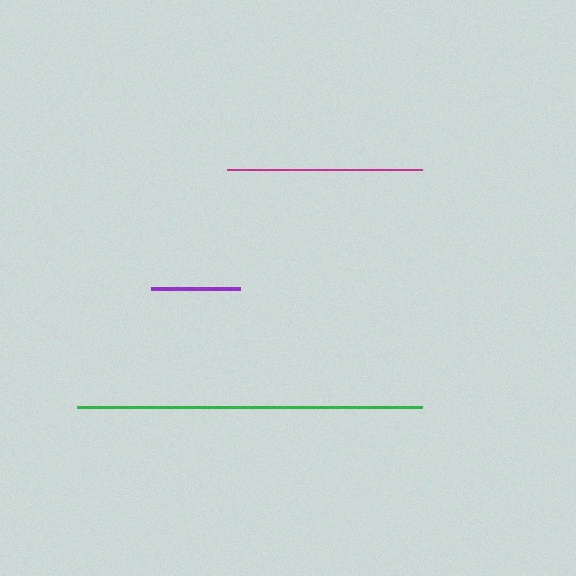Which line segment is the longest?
The green line is the longest at approximately 345 pixels.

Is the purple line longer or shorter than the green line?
The green line is longer than the purple line.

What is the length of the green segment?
The green segment is approximately 345 pixels long.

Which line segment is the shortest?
The purple line is the shortest at approximately 89 pixels.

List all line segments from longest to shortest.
From longest to shortest: green, magenta, purple.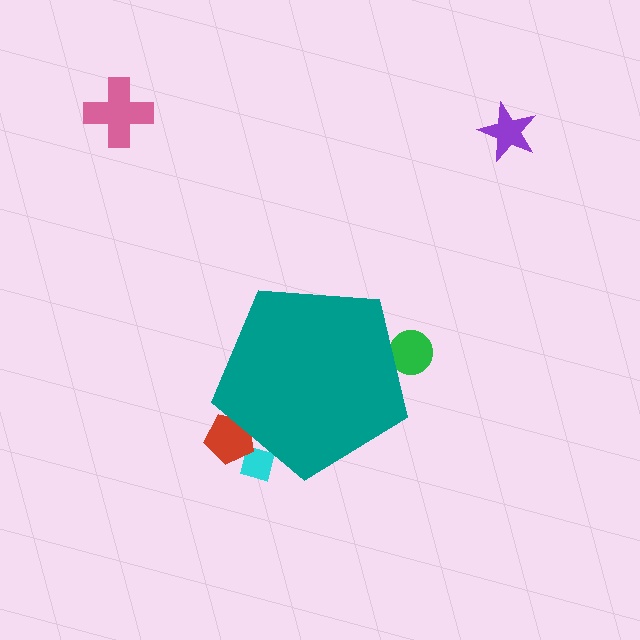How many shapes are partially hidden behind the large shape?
3 shapes are partially hidden.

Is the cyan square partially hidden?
Yes, the cyan square is partially hidden behind the teal pentagon.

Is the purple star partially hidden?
No, the purple star is fully visible.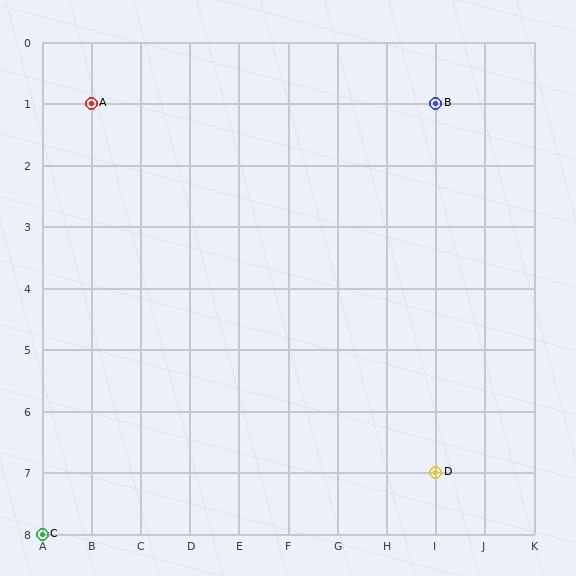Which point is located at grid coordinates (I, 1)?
Point B is at (I, 1).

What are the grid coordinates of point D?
Point D is at grid coordinates (I, 7).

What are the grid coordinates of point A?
Point A is at grid coordinates (B, 1).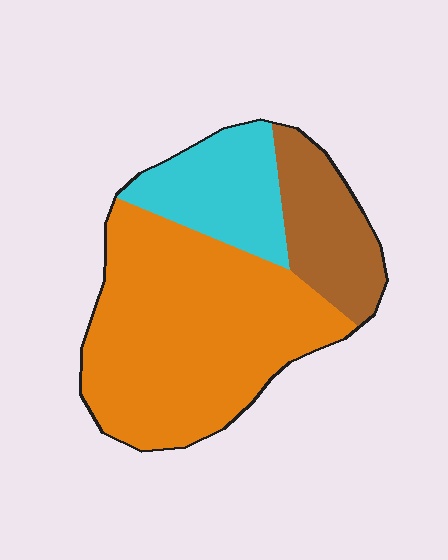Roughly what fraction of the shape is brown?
Brown takes up about one fifth (1/5) of the shape.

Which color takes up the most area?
Orange, at roughly 60%.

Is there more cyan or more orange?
Orange.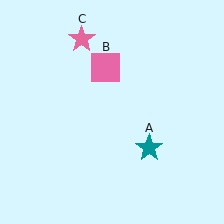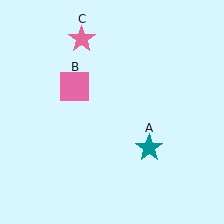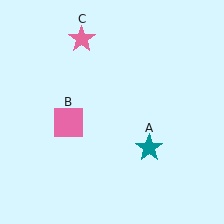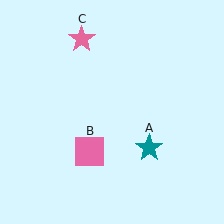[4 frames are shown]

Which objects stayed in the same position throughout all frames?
Teal star (object A) and pink star (object C) remained stationary.